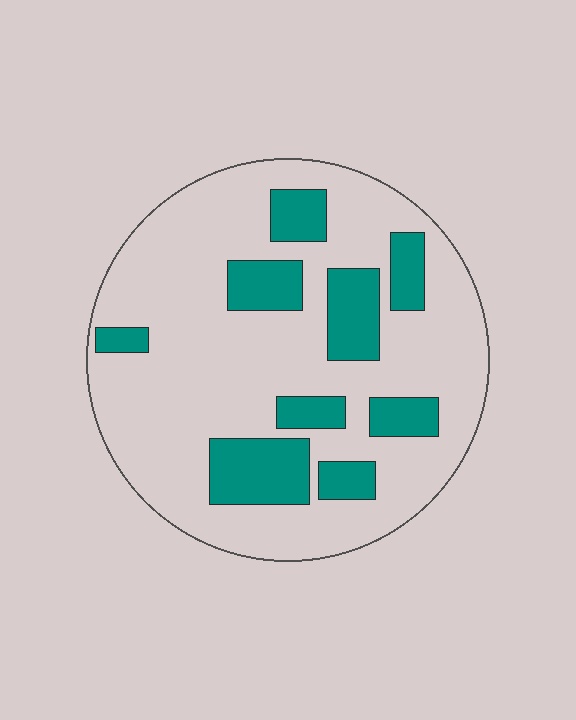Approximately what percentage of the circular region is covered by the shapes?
Approximately 25%.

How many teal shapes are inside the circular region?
9.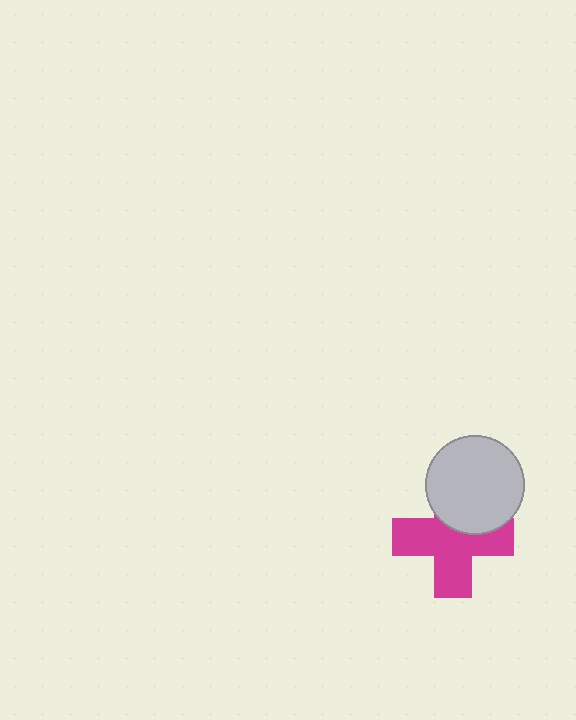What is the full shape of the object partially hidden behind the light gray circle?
The partially hidden object is a magenta cross.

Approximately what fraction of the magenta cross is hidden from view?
Roughly 32% of the magenta cross is hidden behind the light gray circle.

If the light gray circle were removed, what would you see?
You would see the complete magenta cross.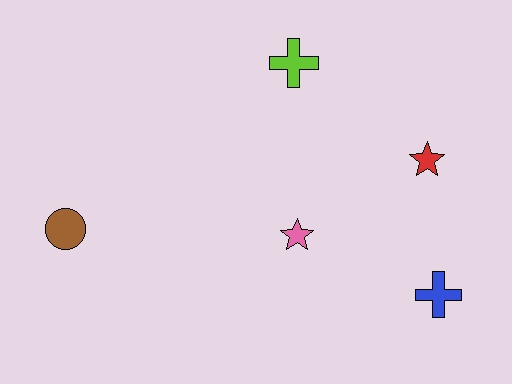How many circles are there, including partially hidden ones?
There is 1 circle.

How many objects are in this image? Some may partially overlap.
There are 5 objects.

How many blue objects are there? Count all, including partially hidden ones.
There is 1 blue object.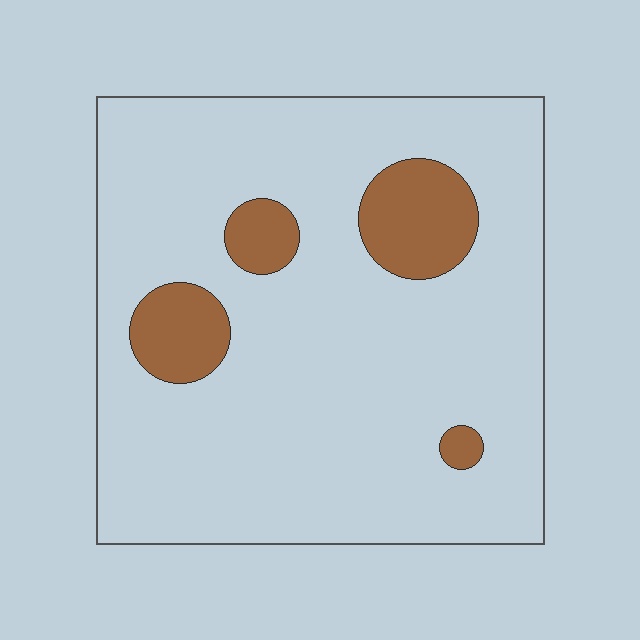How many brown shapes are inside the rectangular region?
4.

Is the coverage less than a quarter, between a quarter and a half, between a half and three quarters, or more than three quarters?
Less than a quarter.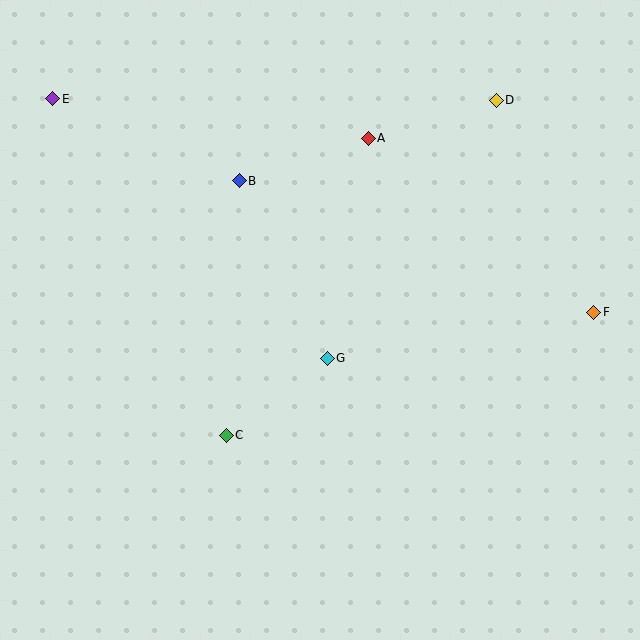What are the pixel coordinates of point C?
Point C is at (226, 435).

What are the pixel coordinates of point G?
Point G is at (327, 358).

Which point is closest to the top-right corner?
Point D is closest to the top-right corner.